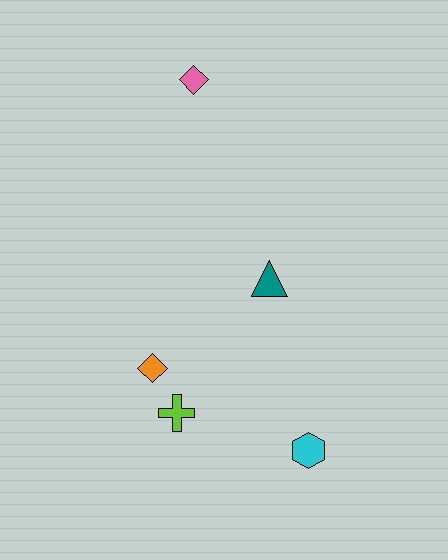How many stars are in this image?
There are no stars.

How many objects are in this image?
There are 5 objects.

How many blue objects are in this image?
There are no blue objects.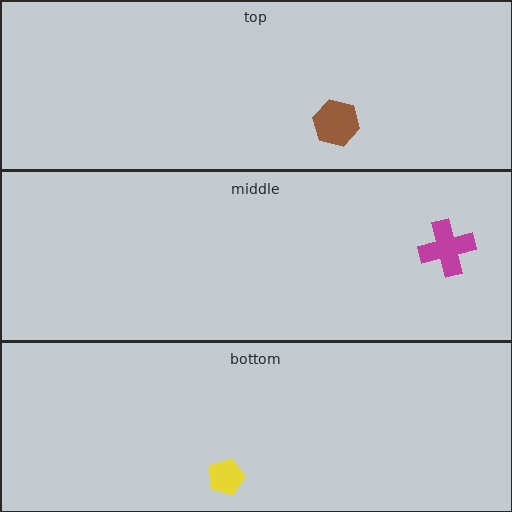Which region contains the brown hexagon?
The top region.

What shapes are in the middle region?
The magenta cross.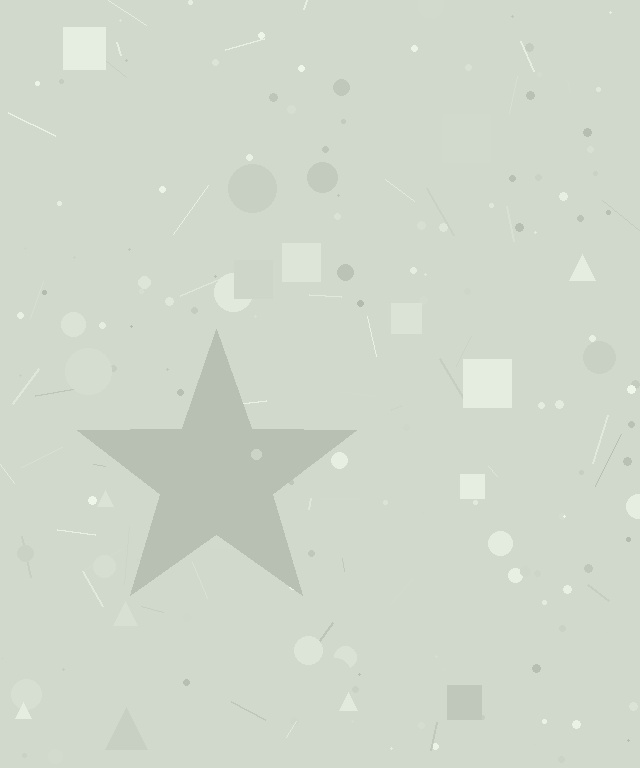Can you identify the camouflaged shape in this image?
The camouflaged shape is a star.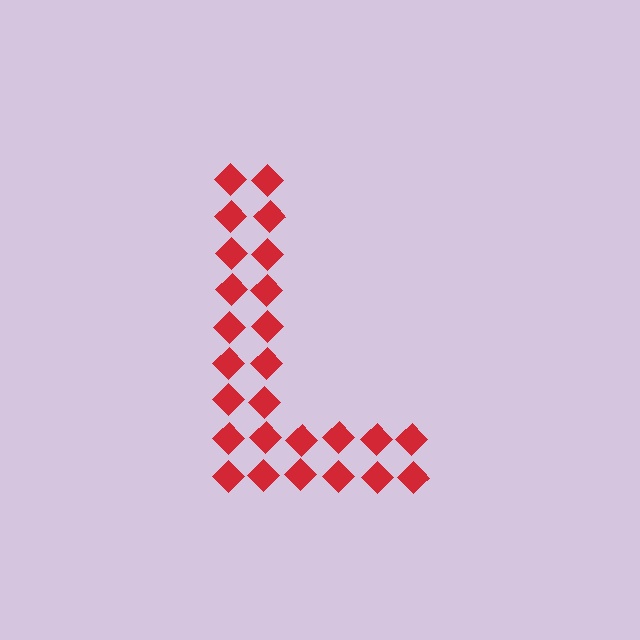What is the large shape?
The large shape is the letter L.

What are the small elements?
The small elements are diamonds.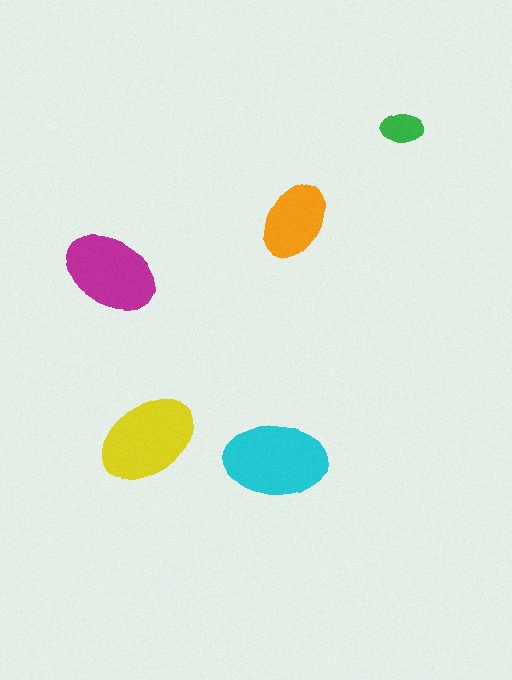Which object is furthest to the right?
The green ellipse is rightmost.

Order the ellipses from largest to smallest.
the cyan one, the yellow one, the magenta one, the orange one, the green one.